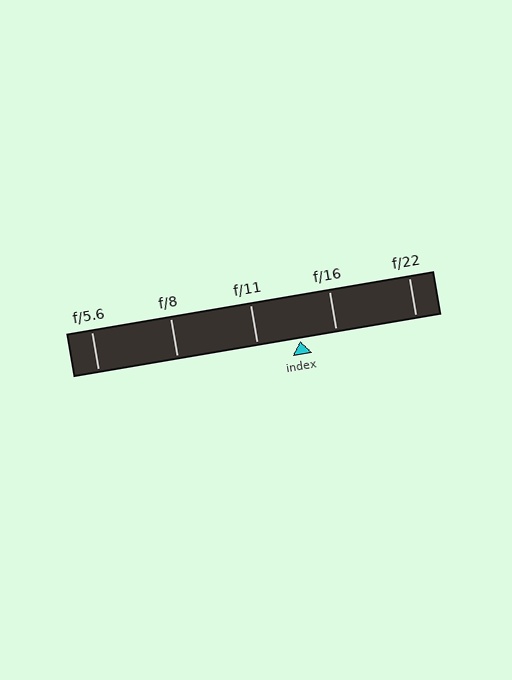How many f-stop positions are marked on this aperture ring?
There are 5 f-stop positions marked.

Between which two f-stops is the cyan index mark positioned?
The index mark is between f/11 and f/16.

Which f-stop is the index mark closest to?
The index mark is closest to f/16.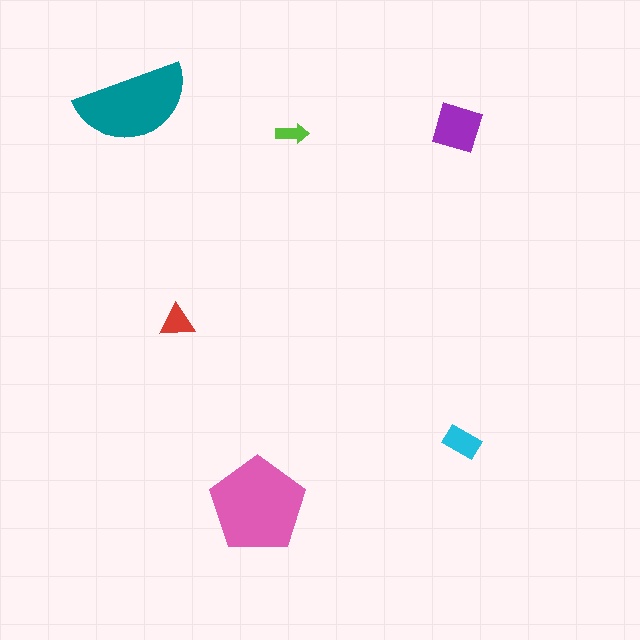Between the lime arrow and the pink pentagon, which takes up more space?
The pink pentagon.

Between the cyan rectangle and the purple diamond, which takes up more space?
The purple diamond.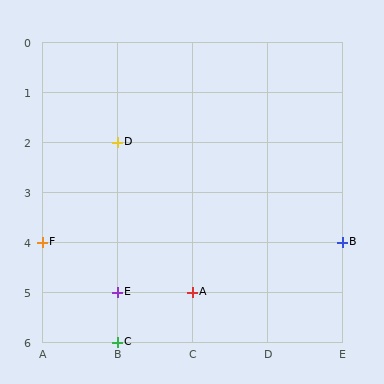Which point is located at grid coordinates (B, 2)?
Point D is at (B, 2).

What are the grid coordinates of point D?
Point D is at grid coordinates (B, 2).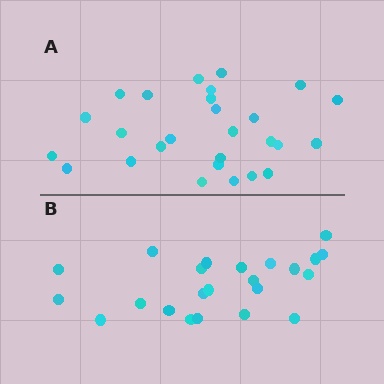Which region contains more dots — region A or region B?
Region A (the top region) has more dots.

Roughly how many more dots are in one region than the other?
Region A has about 4 more dots than region B.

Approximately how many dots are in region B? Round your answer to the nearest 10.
About 20 dots. (The exact count is 23, which rounds to 20.)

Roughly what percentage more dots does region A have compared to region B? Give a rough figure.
About 15% more.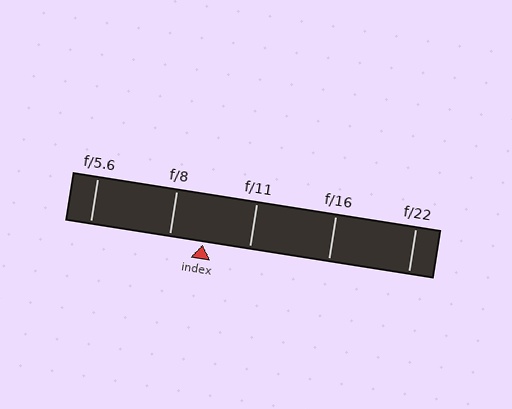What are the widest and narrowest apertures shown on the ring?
The widest aperture shown is f/5.6 and the narrowest is f/22.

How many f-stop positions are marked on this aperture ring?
There are 5 f-stop positions marked.